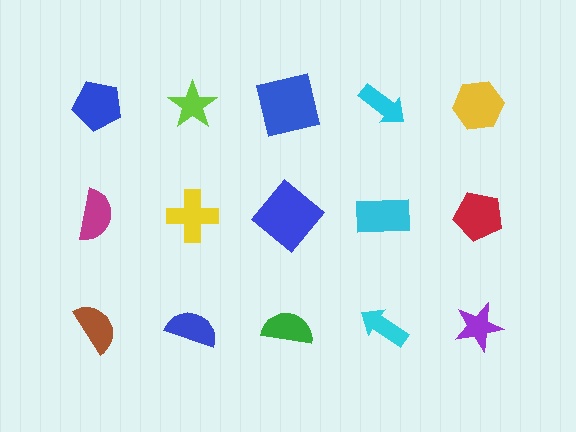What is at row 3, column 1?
A brown semicircle.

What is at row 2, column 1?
A magenta semicircle.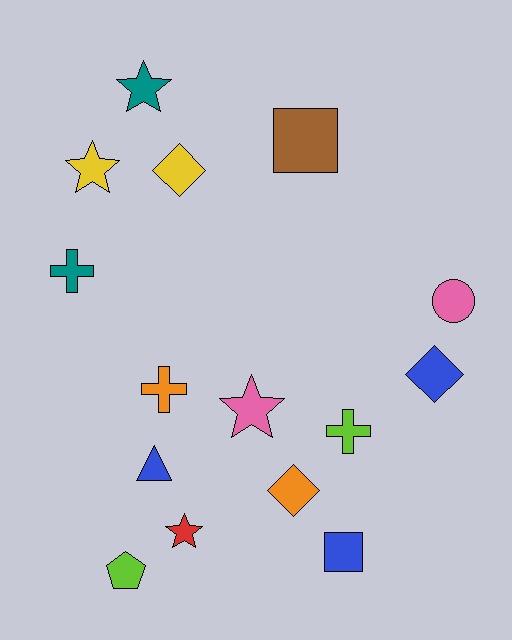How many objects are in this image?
There are 15 objects.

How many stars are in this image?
There are 4 stars.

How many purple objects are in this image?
There are no purple objects.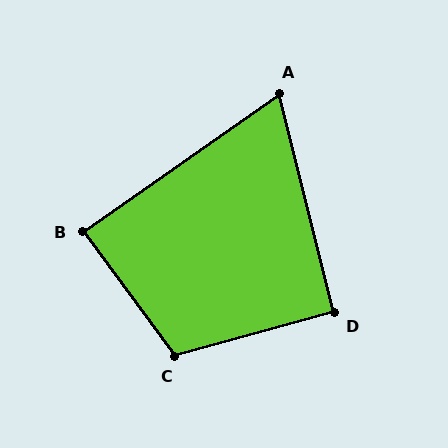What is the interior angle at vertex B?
Approximately 89 degrees (approximately right).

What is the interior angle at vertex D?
Approximately 91 degrees (approximately right).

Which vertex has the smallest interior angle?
A, at approximately 69 degrees.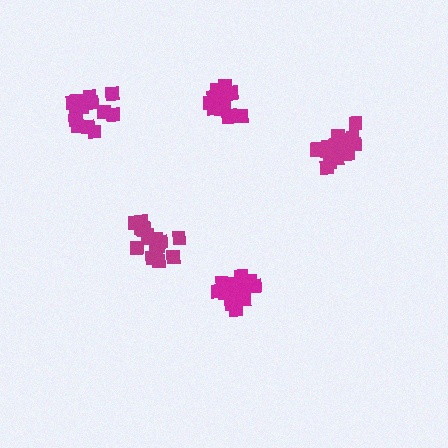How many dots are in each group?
Group 1: 20 dots, Group 2: 14 dots, Group 3: 18 dots, Group 4: 16 dots, Group 5: 15 dots (83 total).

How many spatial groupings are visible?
There are 5 spatial groupings.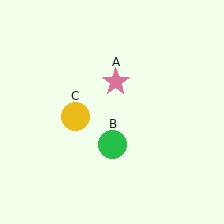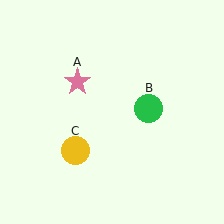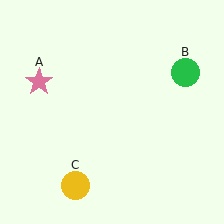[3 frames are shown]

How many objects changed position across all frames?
3 objects changed position: pink star (object A), green circle (object B), yellow circle (object C).